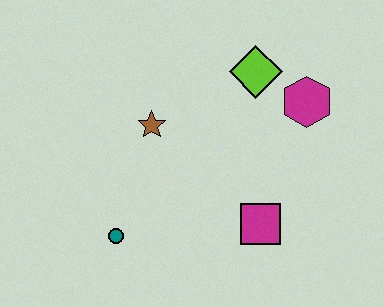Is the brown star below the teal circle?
No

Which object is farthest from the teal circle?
The magenta hexagon is farthest from the teal circle.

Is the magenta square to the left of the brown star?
No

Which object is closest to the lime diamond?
The magenta hexagon is closest to the lime diamond.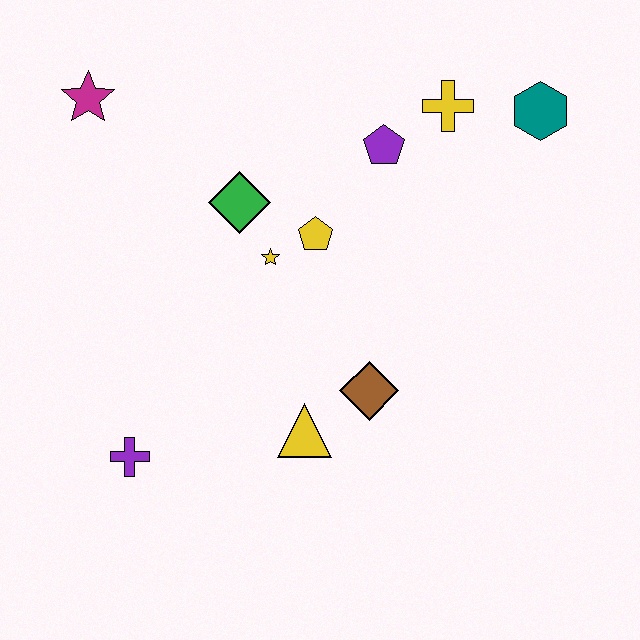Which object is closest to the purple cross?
The yellow triangle is closest to the purple cross.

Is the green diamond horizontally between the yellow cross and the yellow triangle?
No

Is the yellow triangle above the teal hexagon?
No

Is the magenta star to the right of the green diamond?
No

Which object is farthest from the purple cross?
The teal hexagon is farthest from the purple cross.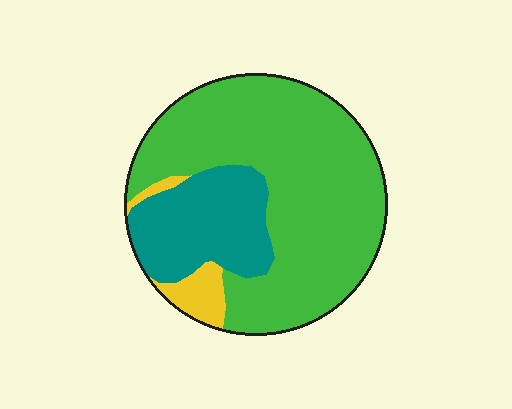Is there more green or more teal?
Green.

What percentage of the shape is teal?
Teal covers 24% of the shape.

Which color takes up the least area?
Yellow, at roughly 5%.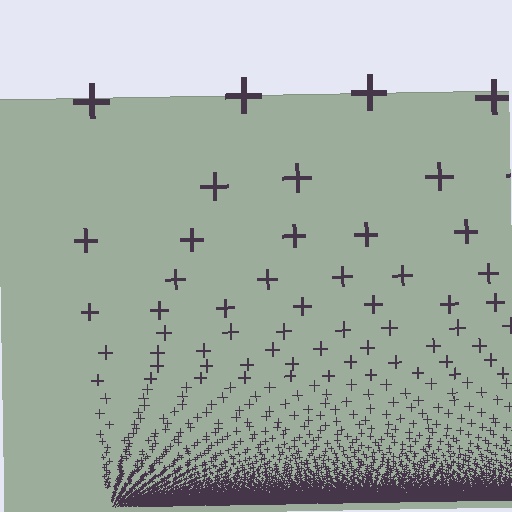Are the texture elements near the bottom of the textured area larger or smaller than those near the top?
Smaller. The gradient is inverted — elements near the bottom are smaller and denser.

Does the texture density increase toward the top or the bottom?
Density increases toward the bottom.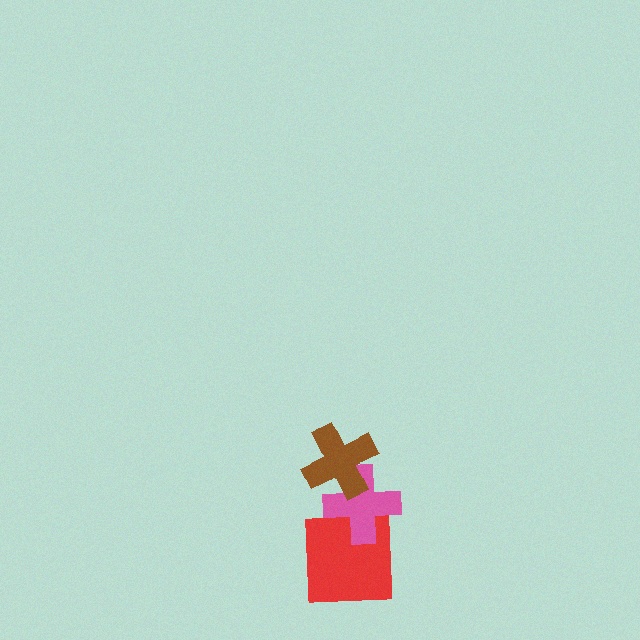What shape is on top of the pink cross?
The brown cross is on top of the pink cross.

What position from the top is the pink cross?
The pink cross is 2nd from the top.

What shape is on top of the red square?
The pink cross is on top of the red square.